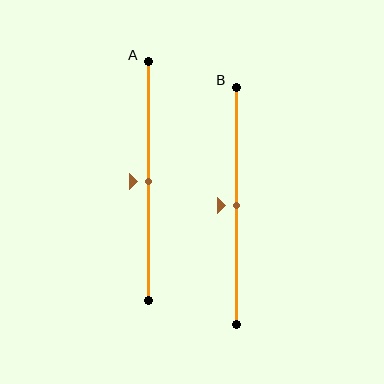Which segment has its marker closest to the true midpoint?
Segment A has its marker closest to the true midpoint.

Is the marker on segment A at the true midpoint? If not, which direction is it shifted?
Yes, the marker on segment A is at the true midpoint.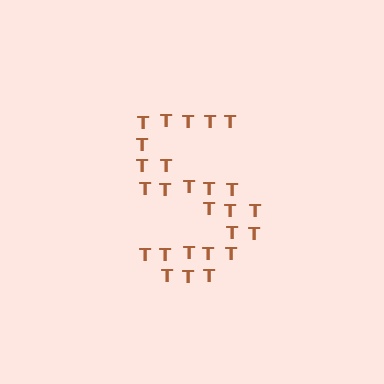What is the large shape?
The large shape is the letter S.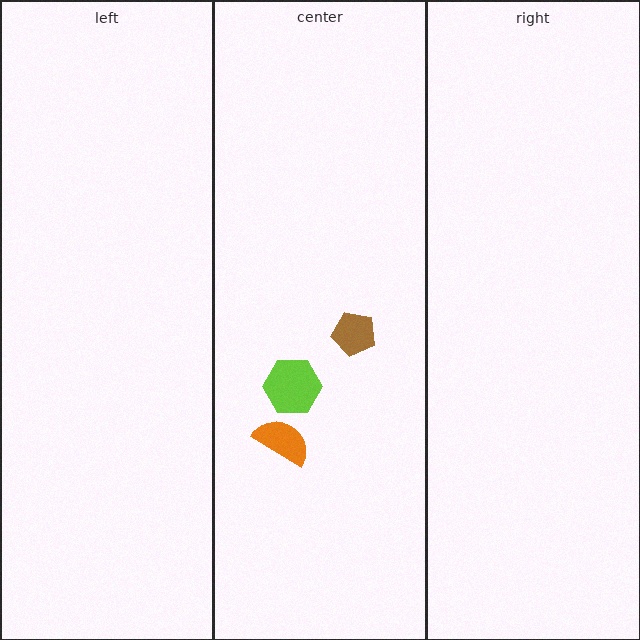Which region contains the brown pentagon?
The center region.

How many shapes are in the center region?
3.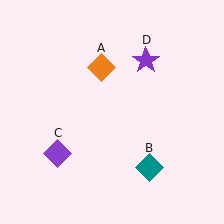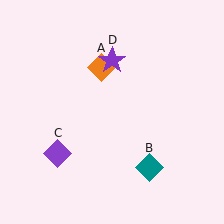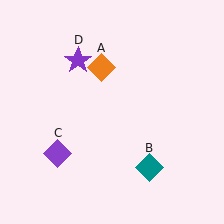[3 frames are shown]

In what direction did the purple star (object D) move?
The purple star (object D) moved left.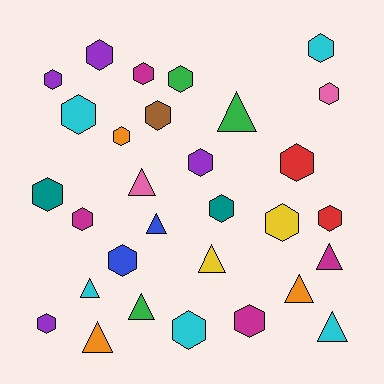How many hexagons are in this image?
There are 20 hexagons.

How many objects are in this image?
There are 30 objects.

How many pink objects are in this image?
There are 2 pink objects.